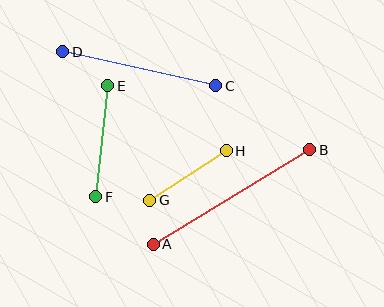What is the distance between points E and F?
The distance is approximately 112 pixels.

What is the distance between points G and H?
The distance is approximately 91 pixels.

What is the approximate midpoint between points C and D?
The midpoint is at approximately (139, 69) pixels.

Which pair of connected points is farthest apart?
Points A and B are farthest apart.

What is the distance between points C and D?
The distance is approximately 157 pixels.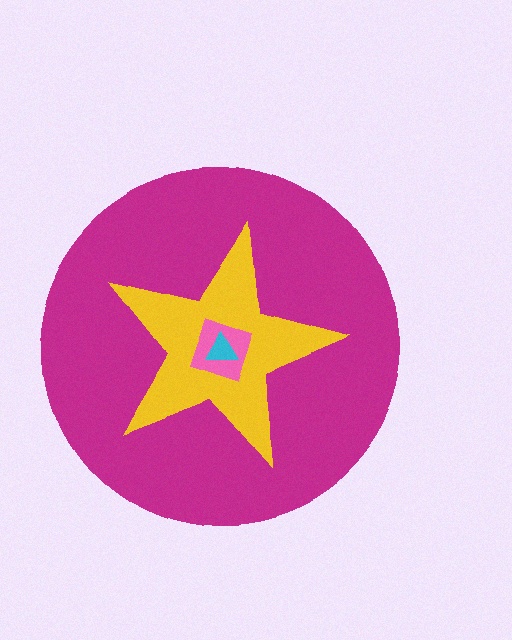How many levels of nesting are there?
4.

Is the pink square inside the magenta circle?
Yes.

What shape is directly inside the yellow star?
The pink square.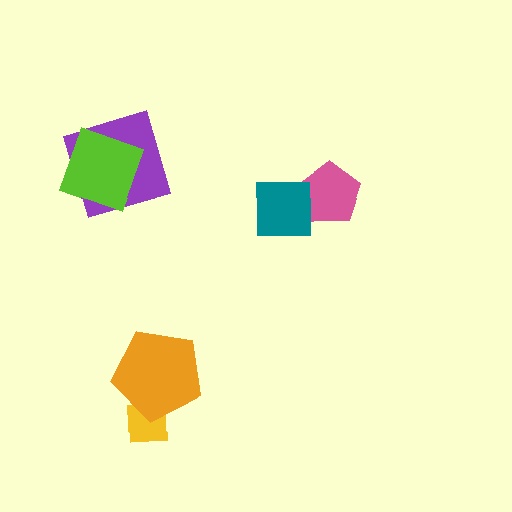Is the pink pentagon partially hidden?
Yes, it is partially covered by another shape.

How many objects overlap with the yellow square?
1 object overlaps with the yellow square.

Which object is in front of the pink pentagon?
The teal square is in front of the pink pentagon.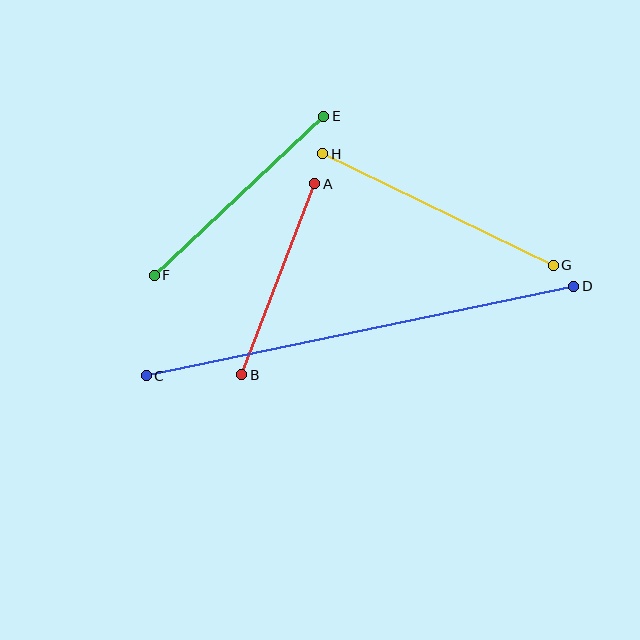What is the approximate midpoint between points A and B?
The midpoint is at approximately (278, 279) pixels.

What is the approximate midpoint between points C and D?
The midpoint is at approximately (360, 331) pixels.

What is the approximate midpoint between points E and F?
The midpoint is at approximately (239, 196) pixels.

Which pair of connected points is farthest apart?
Points C and D are farthest apart.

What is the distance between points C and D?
The distance is approximately 437 pixels.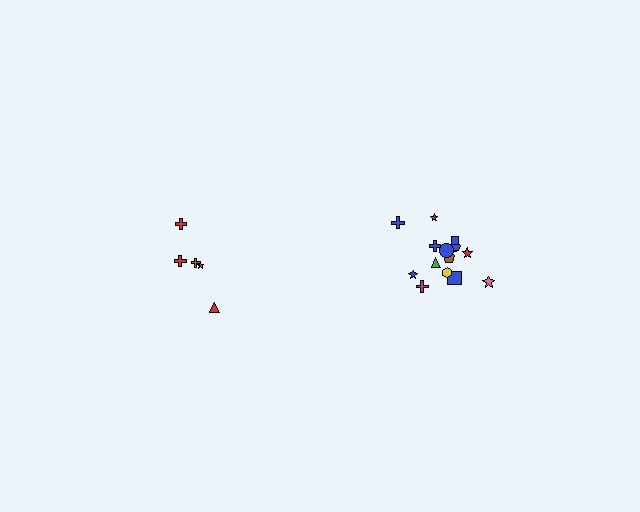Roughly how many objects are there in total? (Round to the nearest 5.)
Roughly 20 objects in total.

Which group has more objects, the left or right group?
The right group.